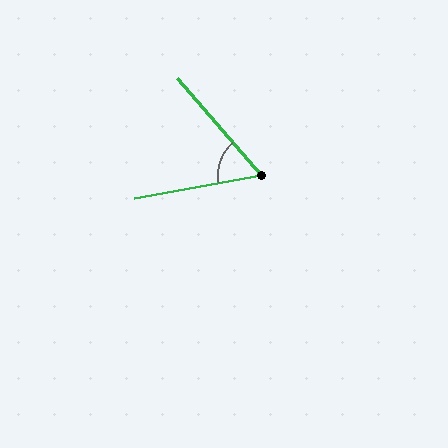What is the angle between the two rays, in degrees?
Approximately 59 degrees.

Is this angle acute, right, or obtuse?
It is acute.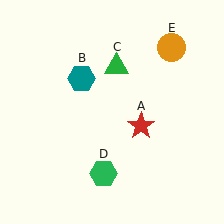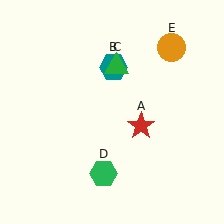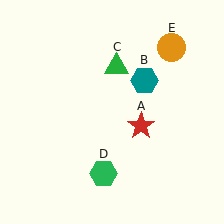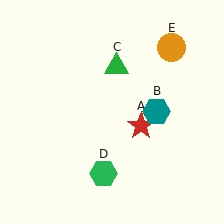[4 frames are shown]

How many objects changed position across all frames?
1 object changed position: teal hexagon (object B).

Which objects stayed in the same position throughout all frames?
Red star (object A) and green triangle (object C) and green hexagon (object D) and orange circle (object E) remained stationary.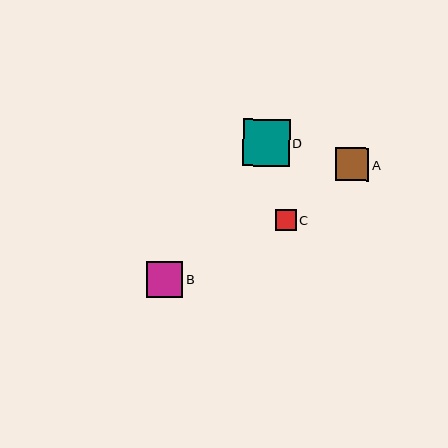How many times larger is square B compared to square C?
Square B is approximately 1.7 times the size of square C.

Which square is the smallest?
Square C is the smallest with a size of approximately 21 pixels.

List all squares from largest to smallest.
From largest to smallest: D, B, A, C.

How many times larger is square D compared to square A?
Square D is approximately 1.4 times the size of square A.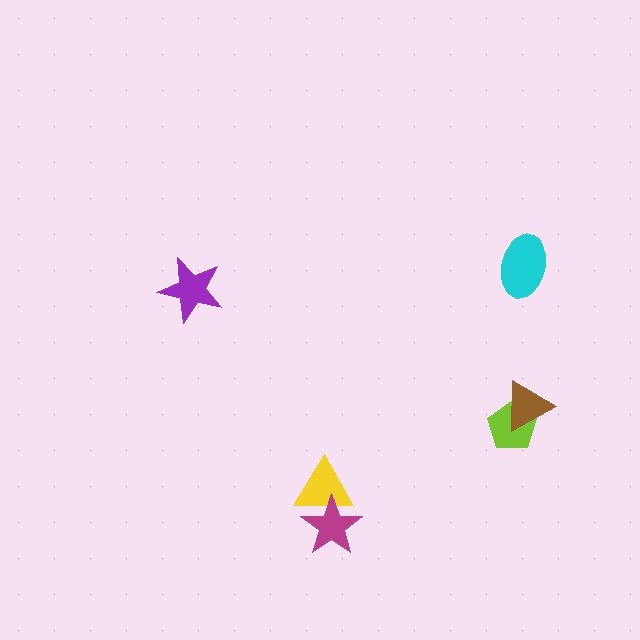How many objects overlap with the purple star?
0 objects overlap with the purple star.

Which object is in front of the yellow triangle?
The magenta star is in front of the yellow triangle.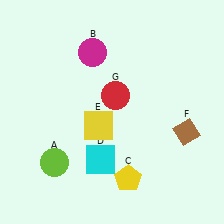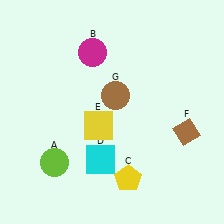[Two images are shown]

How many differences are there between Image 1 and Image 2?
There is 1 difference between the two images.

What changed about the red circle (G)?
In Image 1, G is red. In Image 2, it changed to brown.